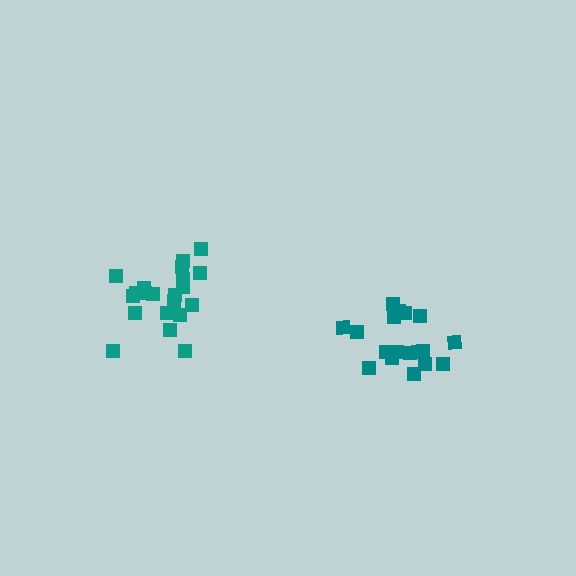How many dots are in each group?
Group 1: 21 dots, Group 2: 18 dots (39 total).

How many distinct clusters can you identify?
There are 2 distinct clusters.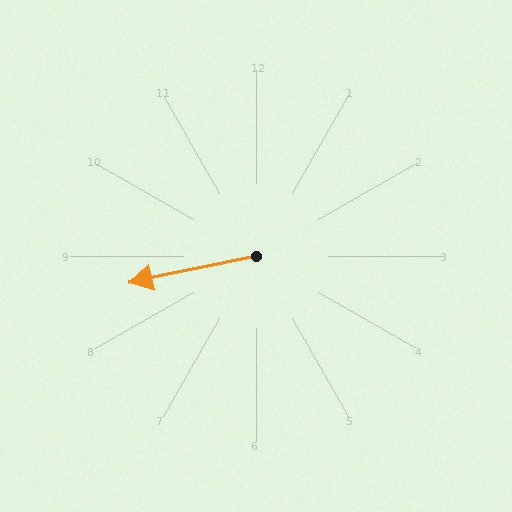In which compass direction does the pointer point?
West.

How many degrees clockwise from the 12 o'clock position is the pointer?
Approximately 258 degrees.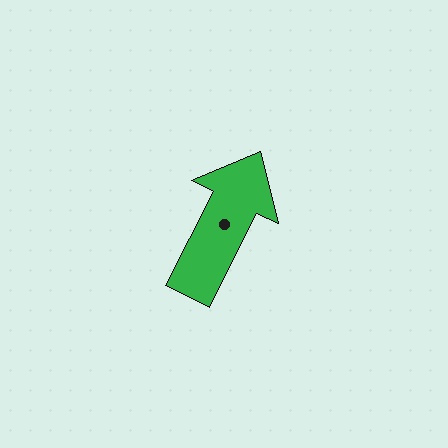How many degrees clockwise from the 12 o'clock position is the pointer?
Approximately 26 degrees.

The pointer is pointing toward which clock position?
Roughly 1 o'clock.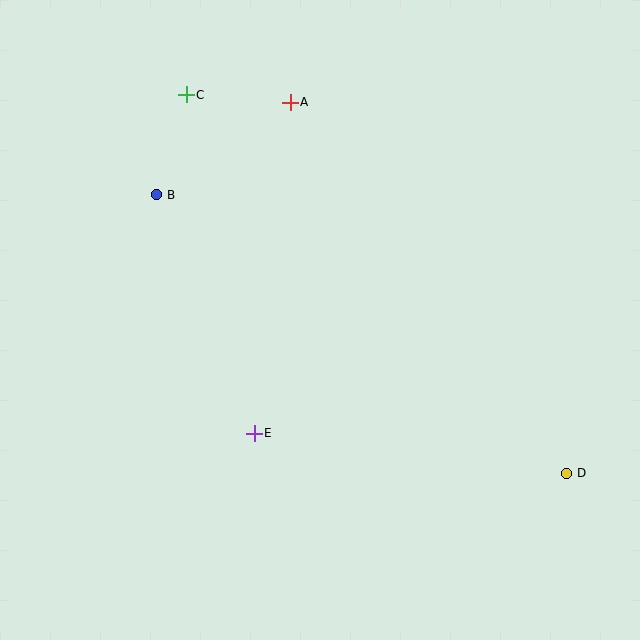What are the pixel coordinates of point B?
Point B is at (157, 195).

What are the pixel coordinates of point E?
Point E is at (254, 433).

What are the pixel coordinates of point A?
Point A is at (290, 102).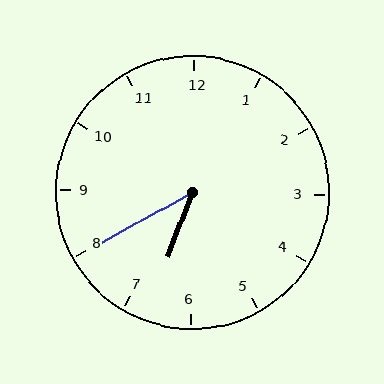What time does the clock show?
6:40.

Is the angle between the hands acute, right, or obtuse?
It is acute.